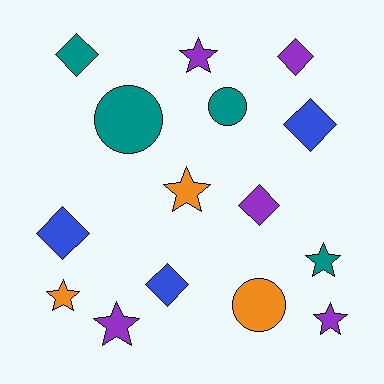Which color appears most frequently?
Purple, with 5 objects.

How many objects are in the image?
There are 15 objects.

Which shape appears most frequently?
Star, with 6 objects.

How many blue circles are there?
There are no blue circles.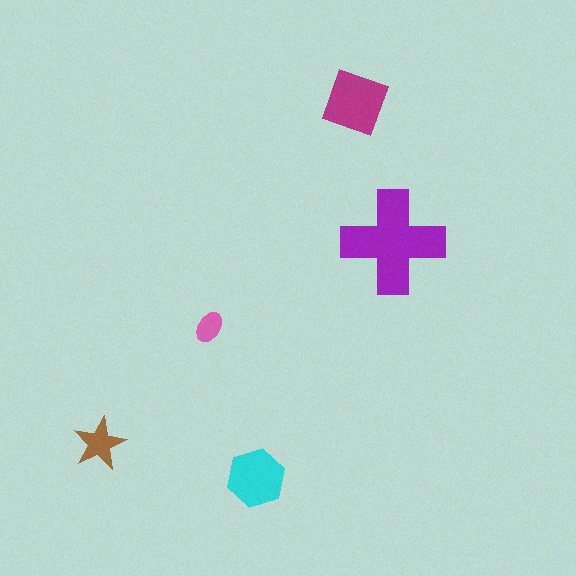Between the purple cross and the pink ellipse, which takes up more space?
The purple cross.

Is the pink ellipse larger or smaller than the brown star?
Smaller.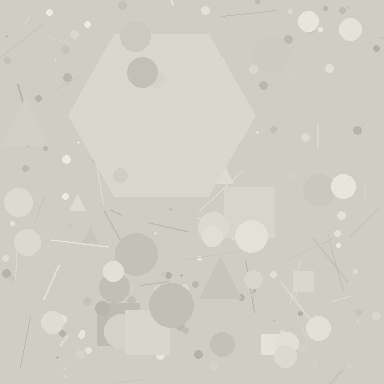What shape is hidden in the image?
A hexagon is hidden in the image.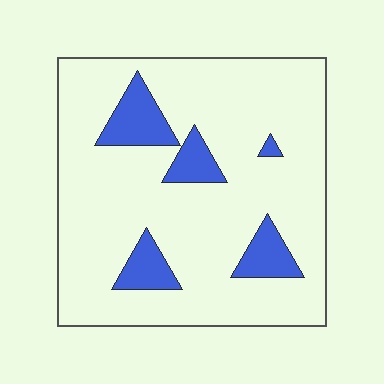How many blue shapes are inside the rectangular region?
5.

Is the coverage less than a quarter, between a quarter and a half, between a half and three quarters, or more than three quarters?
Less than a quarter.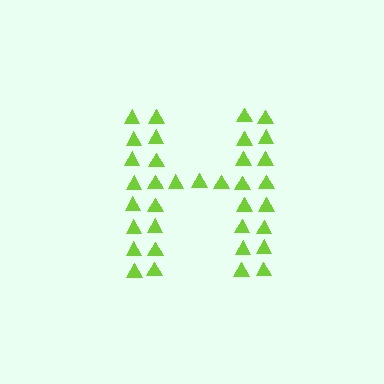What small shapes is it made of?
It is made of small triangles.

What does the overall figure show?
The overall figure shows the letter H.